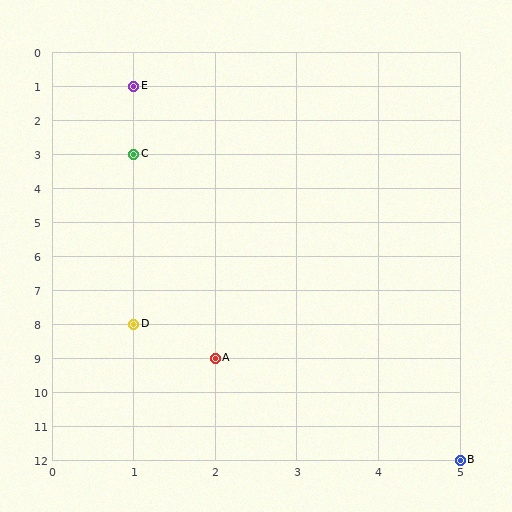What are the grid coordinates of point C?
Point C is at grid coordinates (1, 3).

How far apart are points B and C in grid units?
Points B and C are 4 columns and 9 rows apart (about 9.8 grid units diagonally).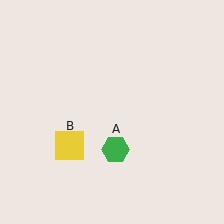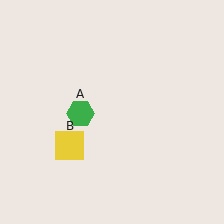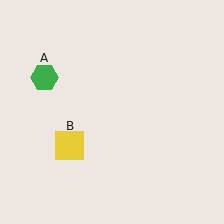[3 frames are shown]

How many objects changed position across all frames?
1 object changed position: green hexagon (object A).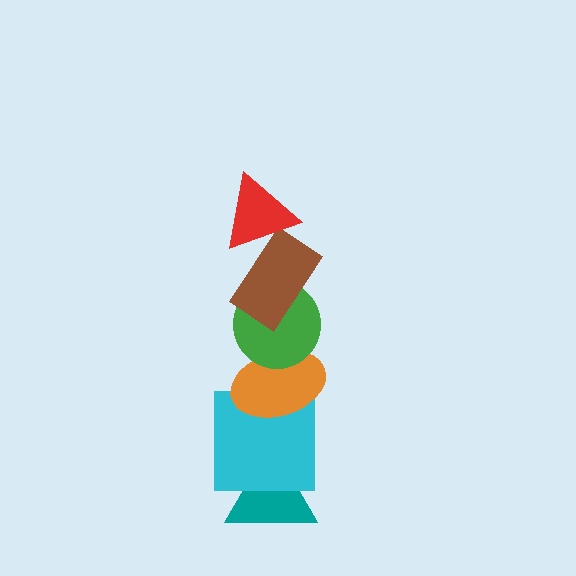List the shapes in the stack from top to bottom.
From top to bottom: the red triangle, the brown rectangle, the green circle, the orange ellipse, the cyan square, the teal triangle.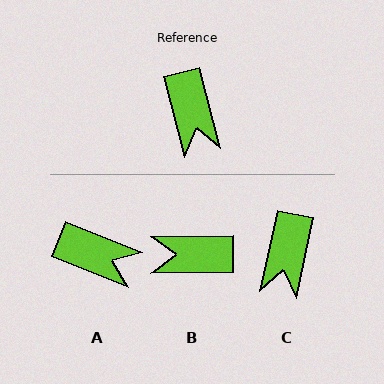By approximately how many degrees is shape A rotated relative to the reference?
Approximately 54 degrees counter-clockwise.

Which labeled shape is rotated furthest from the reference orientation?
B, about 104 degrees away.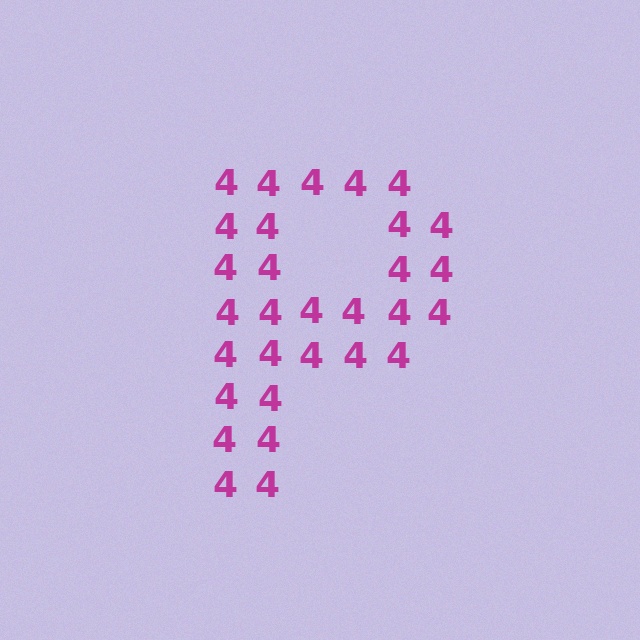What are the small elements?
The small elements are digit 4's.